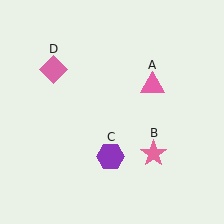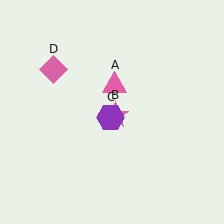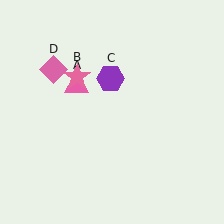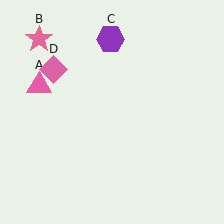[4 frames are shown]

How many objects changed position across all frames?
3 objects changed position: pink triangle (object A), pink star (object B), purple hexagon (object C).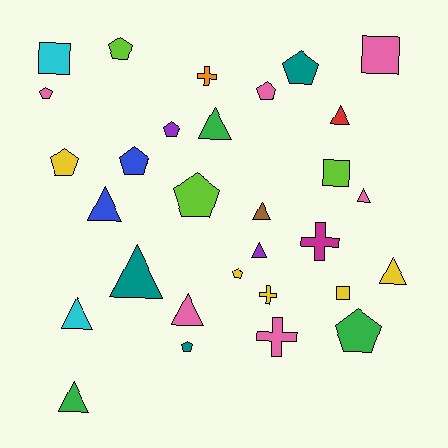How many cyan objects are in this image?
There are 2 cyan objects.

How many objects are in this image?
There are 30 objects.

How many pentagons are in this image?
There are 11 pentagons.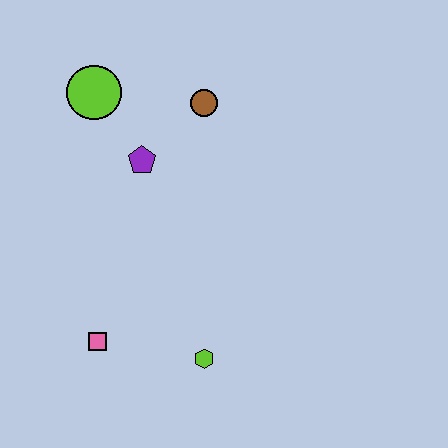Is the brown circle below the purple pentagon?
No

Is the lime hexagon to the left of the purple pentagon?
No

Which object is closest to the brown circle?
The purple pentagon is closest to the brown circle.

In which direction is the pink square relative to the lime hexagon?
The pink square is to the left of the lime hexagon.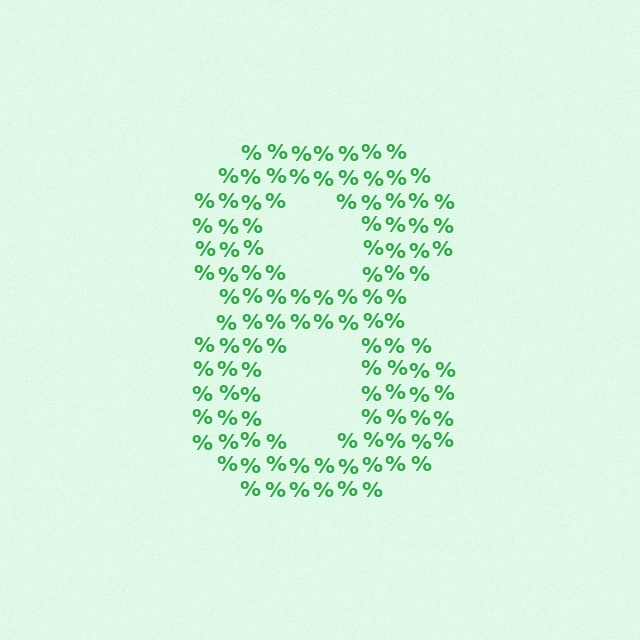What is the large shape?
The large shape is the digit 8.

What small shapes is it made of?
It is made of small percent signs.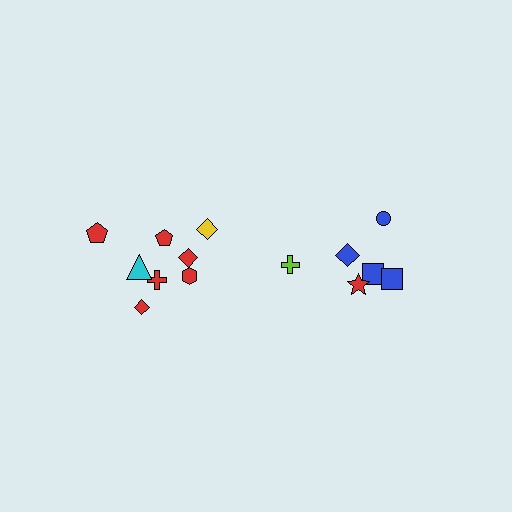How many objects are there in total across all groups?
There are 14 objects.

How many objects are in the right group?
There are 6 objects.